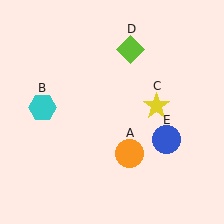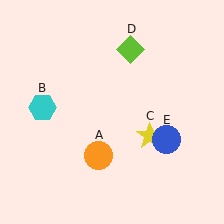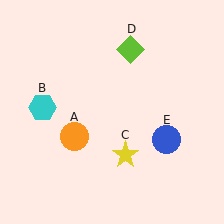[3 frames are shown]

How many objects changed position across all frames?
2 objects changed position: orange circle (object A), yellow star (object C).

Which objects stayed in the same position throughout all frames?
Cyan hexagon (object B) and lime diamond (object D) and blue circle (object E) remained stationary.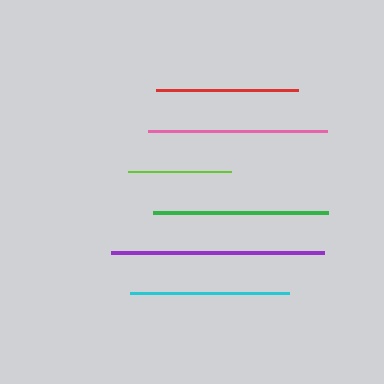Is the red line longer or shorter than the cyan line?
The cyan line is longer than the red line.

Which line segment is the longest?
The purple line is the longest at approximately 213 pixels.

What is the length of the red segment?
The red segment is approximately 143 pixels long.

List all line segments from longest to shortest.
From longest to shortest: purple, pink, green, cyan, red, lime.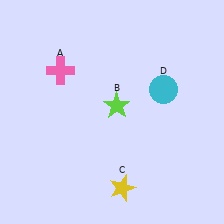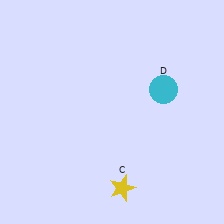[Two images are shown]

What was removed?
The pink cross (A), the lime star (B) were removed in Image 2.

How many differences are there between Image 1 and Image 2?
There are 2 differences between the two images.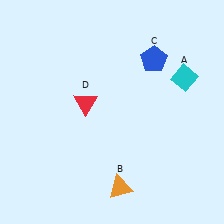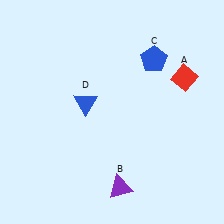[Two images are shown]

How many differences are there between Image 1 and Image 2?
There are 3 differences between the two images.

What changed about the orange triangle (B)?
In Image 1, B is orange. In Image 2, it changed to purple.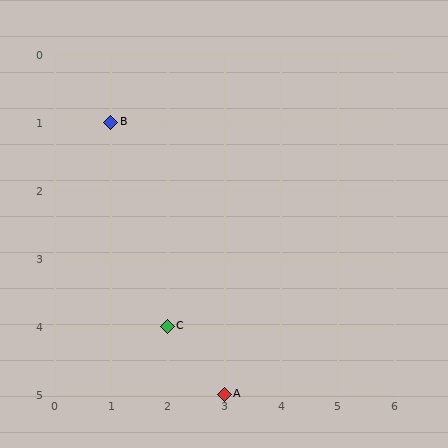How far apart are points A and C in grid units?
Points A and C are 1 column and 1 row apart (about 1.4 grid units diagonally).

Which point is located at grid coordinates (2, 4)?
Point C is at (2, 4).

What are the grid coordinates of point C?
Point C is at grid coordinates (2, 4).